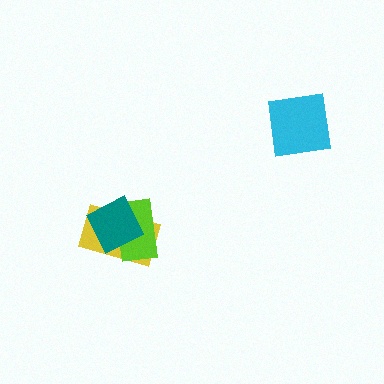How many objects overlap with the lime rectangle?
2 objects overlap with the lime rectangle.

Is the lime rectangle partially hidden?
Yes, it is partially covered by another shape.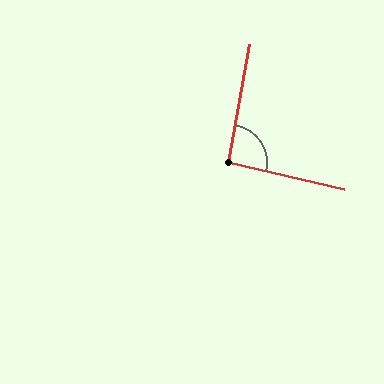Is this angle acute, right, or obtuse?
It is approximately a right angle.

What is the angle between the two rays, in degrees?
Approximately 93 degrees.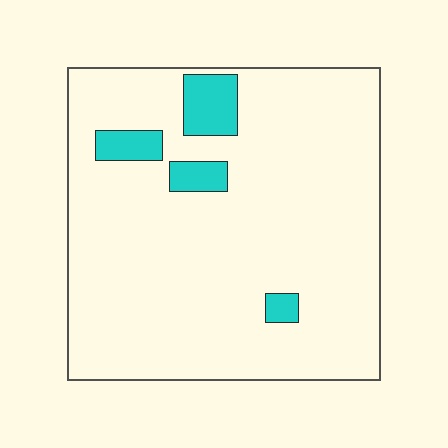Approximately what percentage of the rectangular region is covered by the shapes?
Approximately 10%.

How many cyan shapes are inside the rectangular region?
4.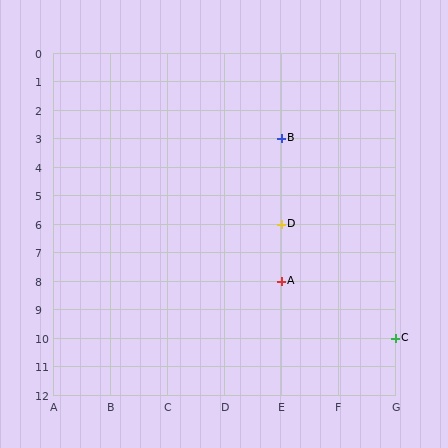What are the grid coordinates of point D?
Point D is at grid coordinates (E, 6).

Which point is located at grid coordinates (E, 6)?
Point D is at (E, 6).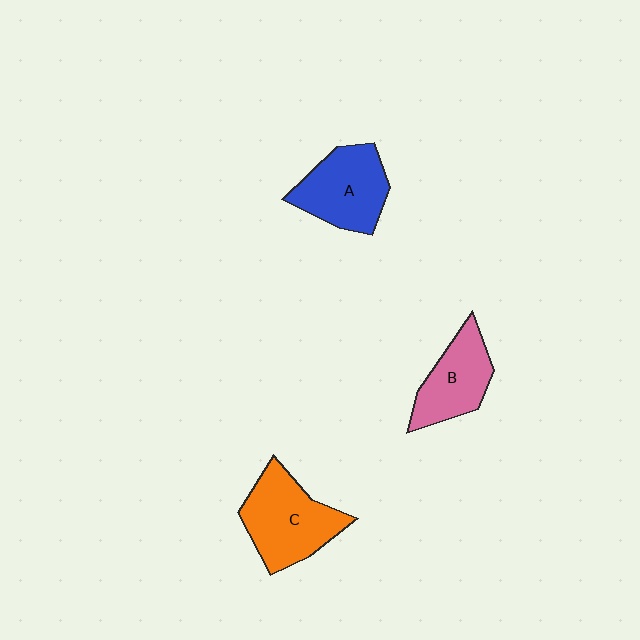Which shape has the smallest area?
Shape B (pink).